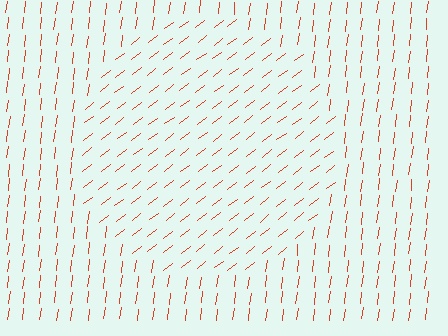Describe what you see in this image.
The image is filled with small red line segments. A circle region in the image has lines oriented differently from the surrounding lines, creating a visible texture boundary.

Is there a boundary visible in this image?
Yes, there is a texture boundary formed by a change in line orientation.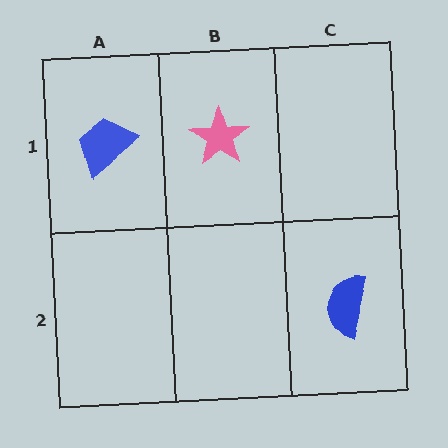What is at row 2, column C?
A blue semicircle.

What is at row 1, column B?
A pink star.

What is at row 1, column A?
A blue trapezoid.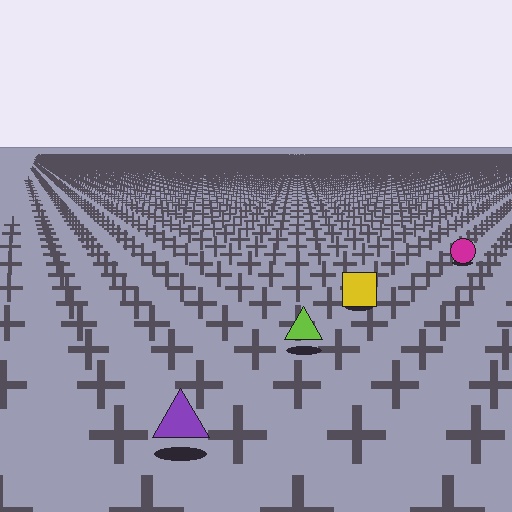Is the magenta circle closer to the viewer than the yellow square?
No. The yellow square is closer — you can tell from the texture gradient: the ground texture is coarser near it.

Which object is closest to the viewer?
The purple triangle is closest. The texture marks near it are larger and more spread out.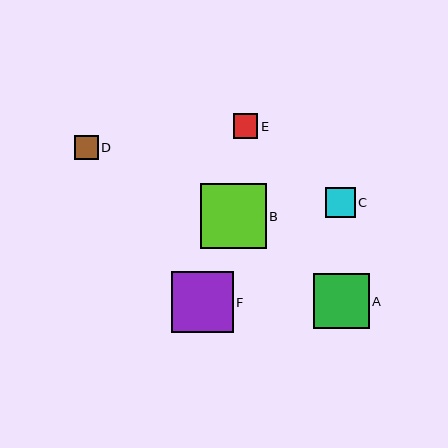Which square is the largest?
Square B is the largest with a size of approximately 65 pixels.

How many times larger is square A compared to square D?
Square A is approximately 2.3 times the size of square D.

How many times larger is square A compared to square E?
Square A is approximately 2.3 times the size of square E.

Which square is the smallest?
Square D is the smallest with a size of approximately 24 pixels.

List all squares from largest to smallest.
From largest to smallest: B, F, A, C, E, D.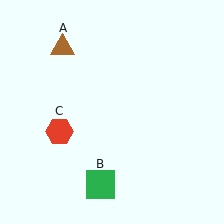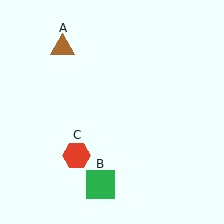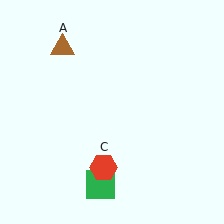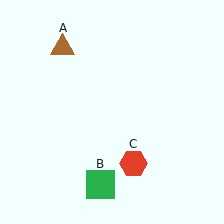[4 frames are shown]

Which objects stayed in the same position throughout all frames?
Brown triangle (object A) and green square (object B) remained stationary.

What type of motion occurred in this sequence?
The red hexagon (object C) rotated counterclockwise around the center of the scene.